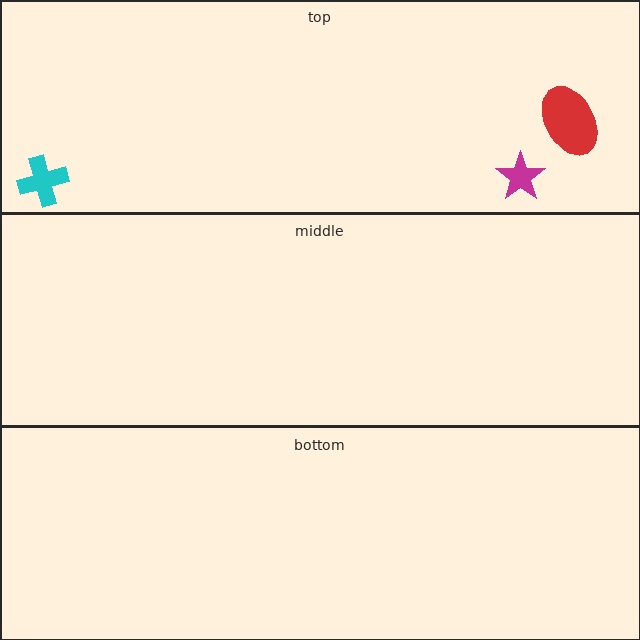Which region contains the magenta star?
The top region.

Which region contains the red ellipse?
The top region.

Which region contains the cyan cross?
The top region.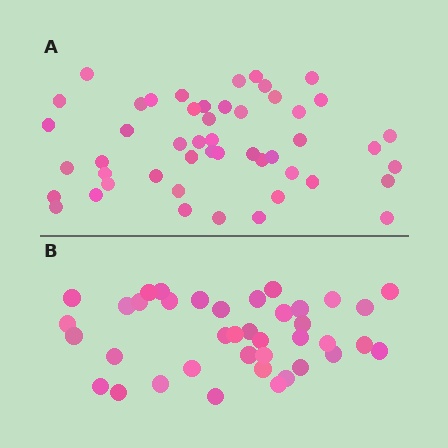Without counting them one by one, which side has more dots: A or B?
Region A (the top region) has more dots.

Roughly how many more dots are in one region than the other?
Region A has roughly 10 or so more dots than region B.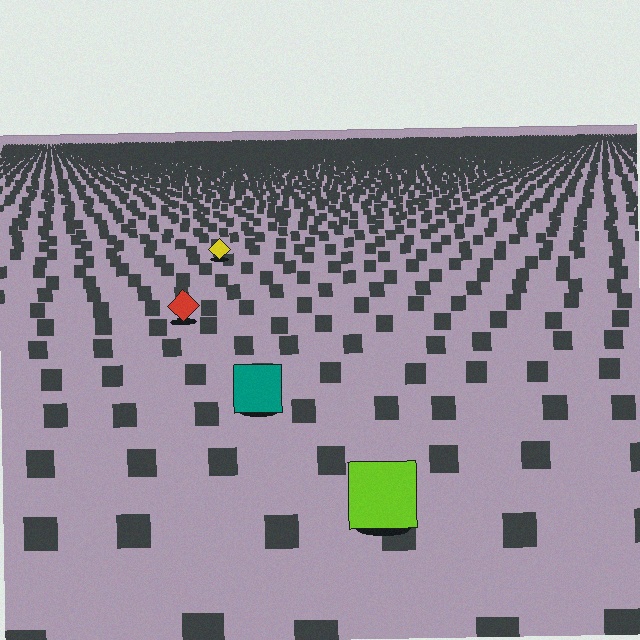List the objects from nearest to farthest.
From nearest to farthest: the lime square, the teal square, the red diamond, the yellow diamond.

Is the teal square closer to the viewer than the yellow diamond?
Yes. The teal square is closer — you can tell from the texture gradient: the ground texture is coarser near it.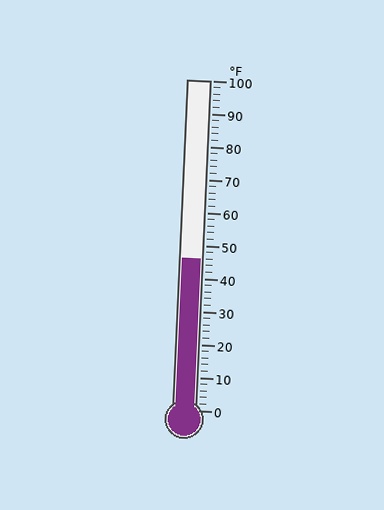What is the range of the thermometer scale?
The thermometer scale ranges from 0°F to 100°F.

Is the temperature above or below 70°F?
The temperature is below 70°F.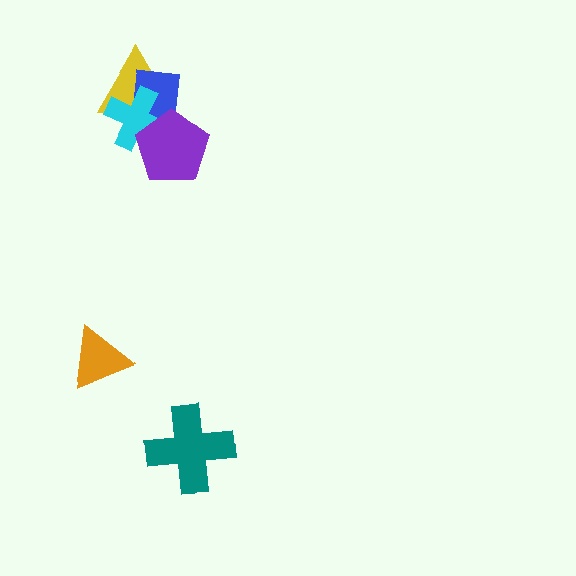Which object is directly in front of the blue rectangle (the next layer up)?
The cyan cross is directly in front of the blue rectangle.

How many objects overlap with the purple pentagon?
3 objects overlap with the purple pentagon.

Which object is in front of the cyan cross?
The purple pentagon is in front of the cyan cross.